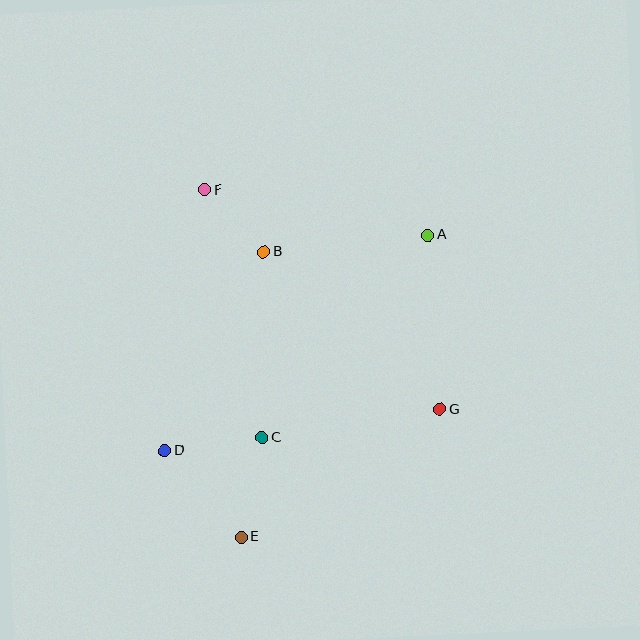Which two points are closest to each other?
Points B and F are closest to each other.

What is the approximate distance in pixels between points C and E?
The distance between C and E is approximately 102 pixels.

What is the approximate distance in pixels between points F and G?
The distance between F and G is approximately 322 pixels.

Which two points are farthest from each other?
Points A and E are farthest from each other.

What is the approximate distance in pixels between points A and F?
The distance between A and F is approximately 228 pixels.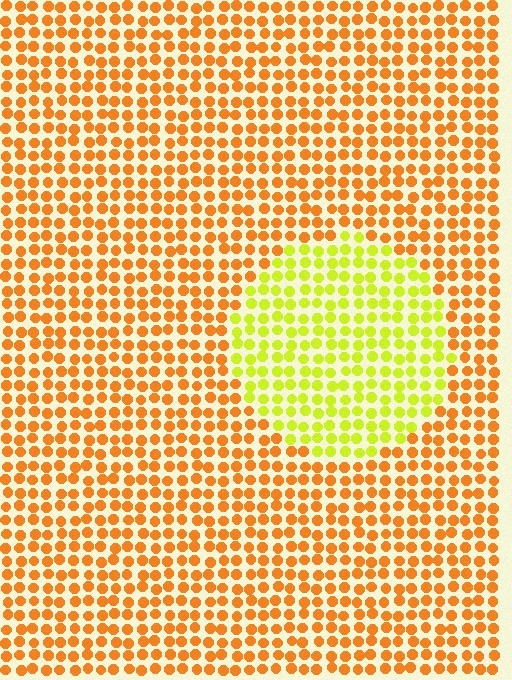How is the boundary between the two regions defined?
The boundary is defined purely by a slight shift in hue (about 44 degrees). Spacing, size, and orientation are identical on both sides.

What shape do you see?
I see a circle.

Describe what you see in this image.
The image is filled with small orange elements in a uniform arrangement. A circle-shaped region is visible where the elements are tinted to a slightly different hue, forming a subtle color boundary.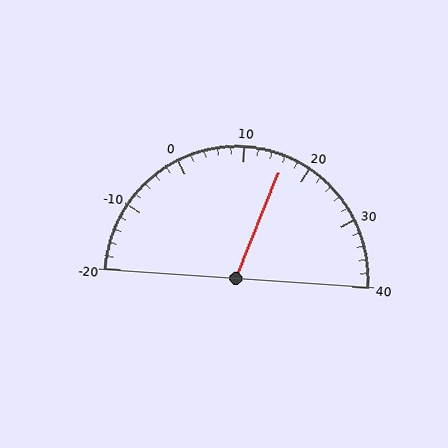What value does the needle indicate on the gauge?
The needle indicates approximately 16.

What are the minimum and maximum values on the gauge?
The gauge ranges from -20 to 40.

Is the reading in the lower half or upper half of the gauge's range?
The reading is in the upper half of the range (-20 to 40).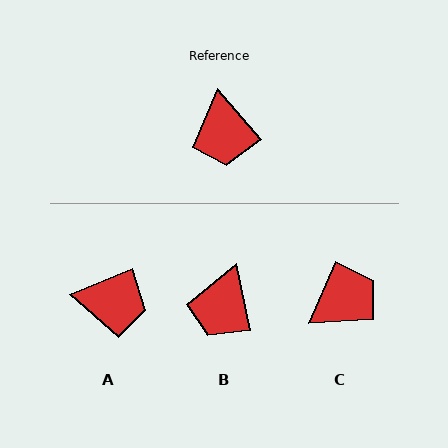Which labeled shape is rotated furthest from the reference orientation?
C, about 116 degrees away.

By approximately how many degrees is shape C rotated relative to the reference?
Approximately 116 degrees counter-clockwise.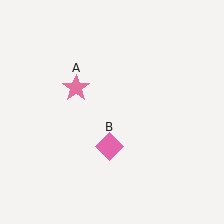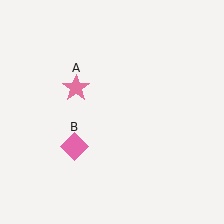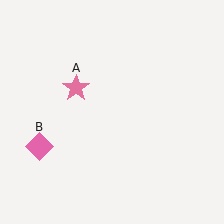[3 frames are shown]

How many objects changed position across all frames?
1 object changed position: pink diamond (object B).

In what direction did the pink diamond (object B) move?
The pink diamond (object B) moved left.